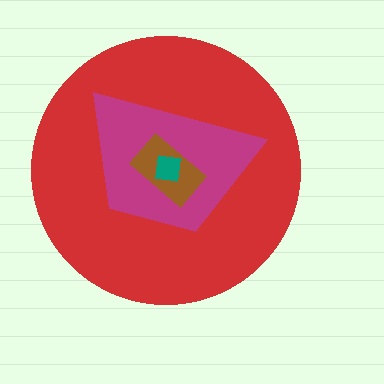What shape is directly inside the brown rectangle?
The teal square.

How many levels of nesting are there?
4.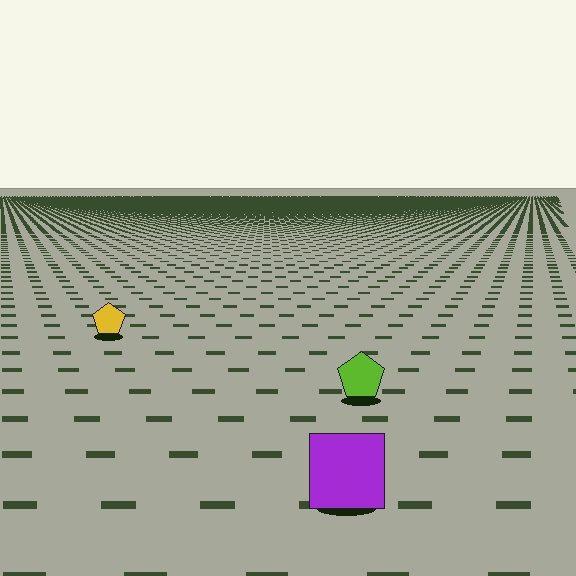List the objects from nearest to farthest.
From nearest to farthest: the purple square, the lime pentagon, the yellow pentagon.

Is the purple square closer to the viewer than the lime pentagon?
Yes. The purple square is closer — you can tell from the texture gradient: the ground texture is coarser near it.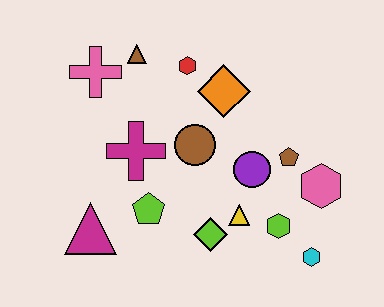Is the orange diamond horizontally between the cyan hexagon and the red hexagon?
Yes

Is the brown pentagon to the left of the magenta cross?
No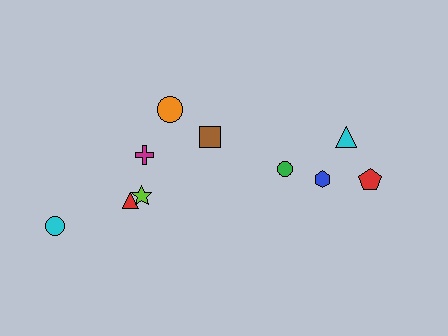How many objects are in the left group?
There are 6 objects.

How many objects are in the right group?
There are 4 objects.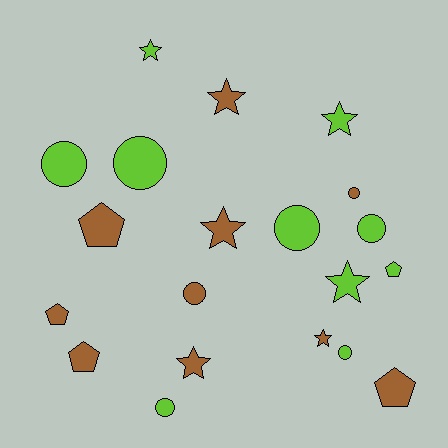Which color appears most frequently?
Brown, with 10 objects.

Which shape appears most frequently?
Circle, with 8 objects.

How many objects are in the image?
There are 20 objects.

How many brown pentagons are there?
There are 4 brown pentagons.